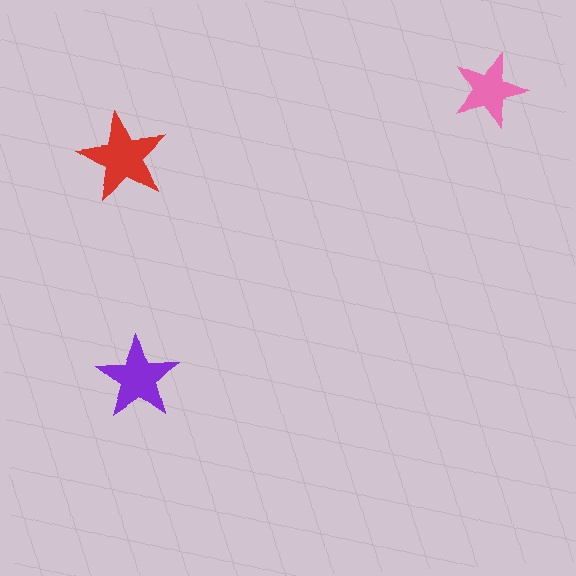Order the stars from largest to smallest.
the red one, the purple one, the pink one.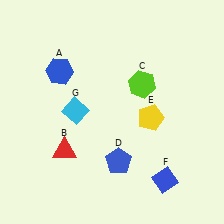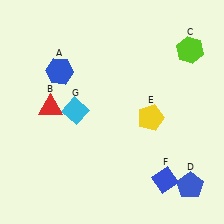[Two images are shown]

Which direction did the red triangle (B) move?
The red triangle (B) moved up.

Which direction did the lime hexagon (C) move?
The lime hexagon (C) moved right.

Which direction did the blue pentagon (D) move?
The blue pentagon (D) moved right.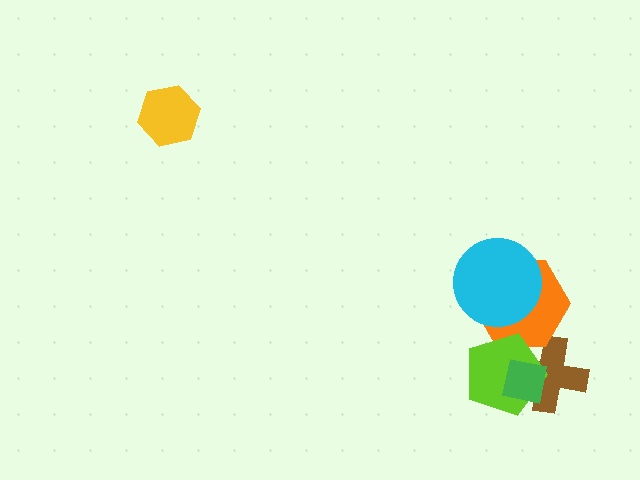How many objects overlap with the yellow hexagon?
0 objects overlap with the yellow hexagon.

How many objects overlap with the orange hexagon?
3 objects overlap with the orange hexagon.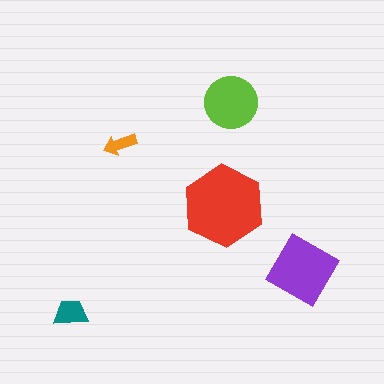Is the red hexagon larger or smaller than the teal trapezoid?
Larger.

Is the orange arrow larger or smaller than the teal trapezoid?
Smaller.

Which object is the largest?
The red hexagon.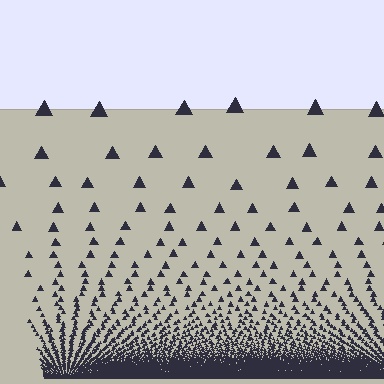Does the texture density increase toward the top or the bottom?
Density increases toward the bottom.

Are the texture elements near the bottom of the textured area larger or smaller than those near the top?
Smaller. The gradient is inverted — elements near the bottom are smaller and denser.